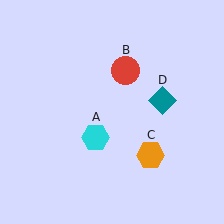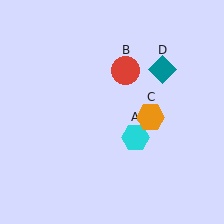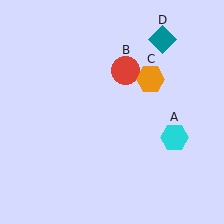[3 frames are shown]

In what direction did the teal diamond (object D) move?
The teal diamond (object D) moved up.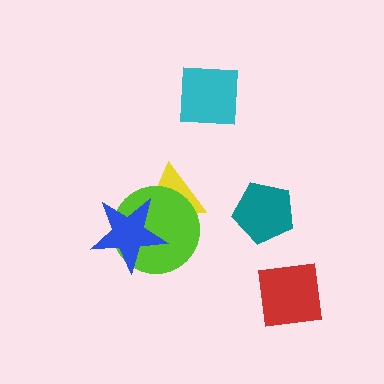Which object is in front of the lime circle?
The blue star is in front of the lime circle.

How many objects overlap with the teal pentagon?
0 objects overlap with the teal pentagon.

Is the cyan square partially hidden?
No, no other shape covers it.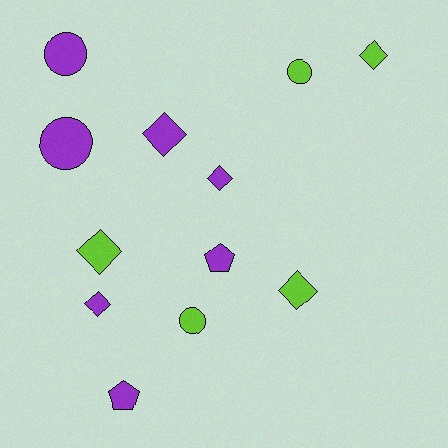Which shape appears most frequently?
Diamond, with 6 objects.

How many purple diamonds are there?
There are 3 purple diamonds.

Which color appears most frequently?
Purple, with 7 objects.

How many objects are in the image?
There are 12 objects.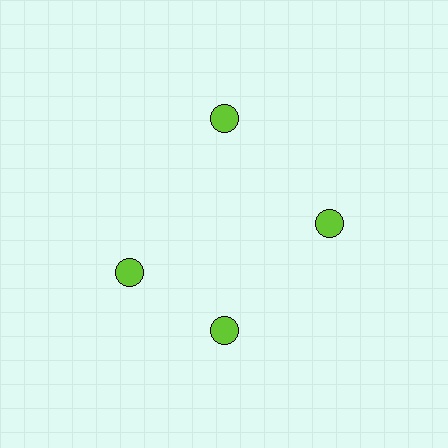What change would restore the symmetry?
The symmetry would be restored by rotating it back into even spacing with its neighbors so that all 4 circles sit at equal angles and equal distance from the center.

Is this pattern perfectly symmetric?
No. The 4 lime circles are arranged in a ring, but one element near the 9 o'clock position is rotated out of alignment along the ring, breaking the 4-fold rotational symmetry.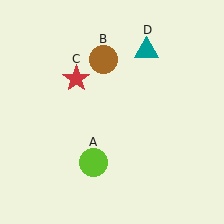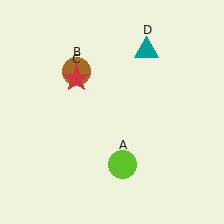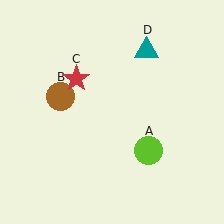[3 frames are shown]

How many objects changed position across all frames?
2 objects changed position: lime circle (object A), brown circle (object B).